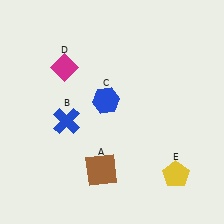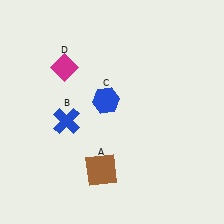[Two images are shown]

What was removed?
The yellow pentagon (E) was removed in Image 2.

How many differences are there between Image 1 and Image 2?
There is 1 difference between the two images.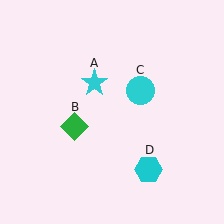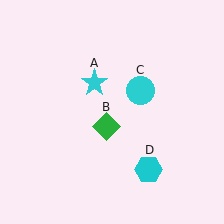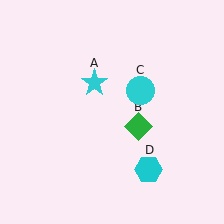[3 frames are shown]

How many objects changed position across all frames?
1 object changed position: green diamond (object B).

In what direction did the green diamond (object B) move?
The green diamond (object B) moved right.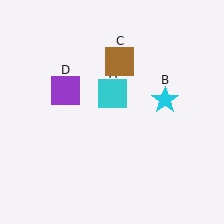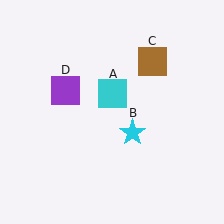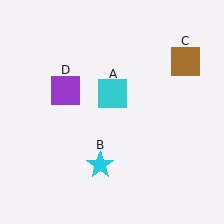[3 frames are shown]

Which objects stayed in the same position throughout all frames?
Cyan square (object A) and purple square (object D) remained stationary.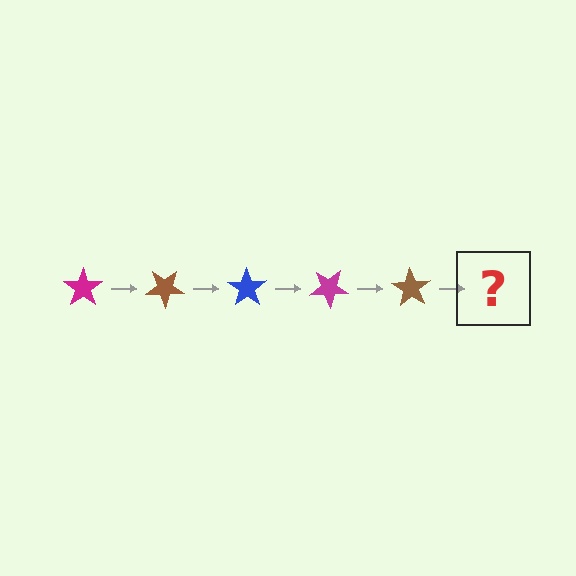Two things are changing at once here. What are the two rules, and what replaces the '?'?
The two rules are that it rotates 35 degrees each step and the color cycles through magenta, brown, and blue. The '?' should be a blue star, rotated 175 degrees from the start.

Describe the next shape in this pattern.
It should be a blue star, rotated 175 degrees from the start.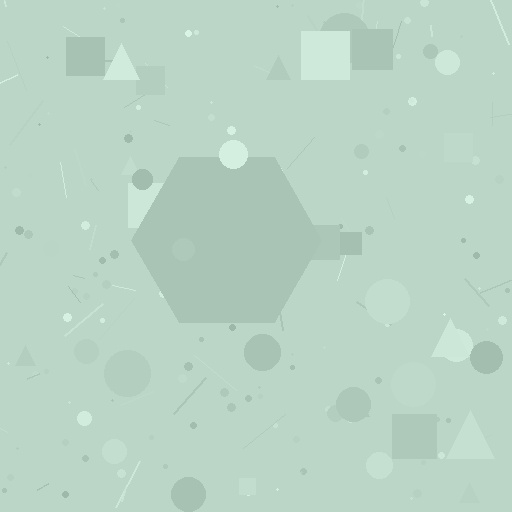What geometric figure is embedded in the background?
A hexagon is embedded in the background.